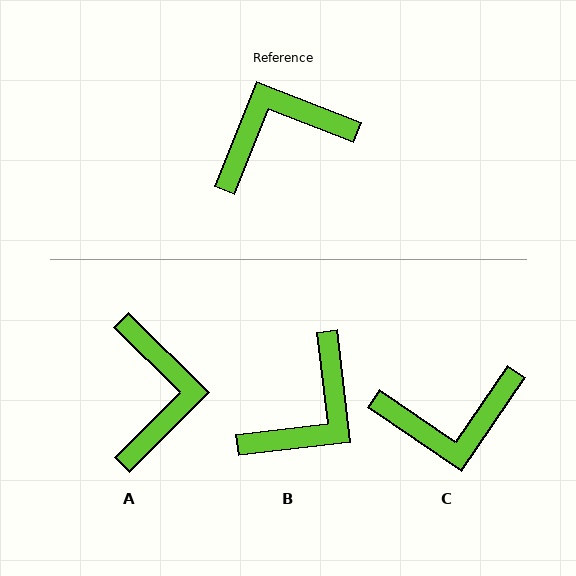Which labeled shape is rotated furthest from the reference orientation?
C, about 167 degrees away.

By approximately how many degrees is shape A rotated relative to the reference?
Approximately 113 degrees clockwise.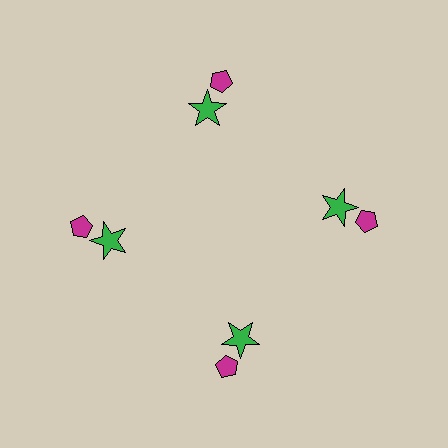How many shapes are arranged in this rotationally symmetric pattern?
There are 8 shapes, arranged in 4 groups of 2.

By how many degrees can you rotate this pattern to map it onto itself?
The pattern maps onto itself every 90 degrees of rotation.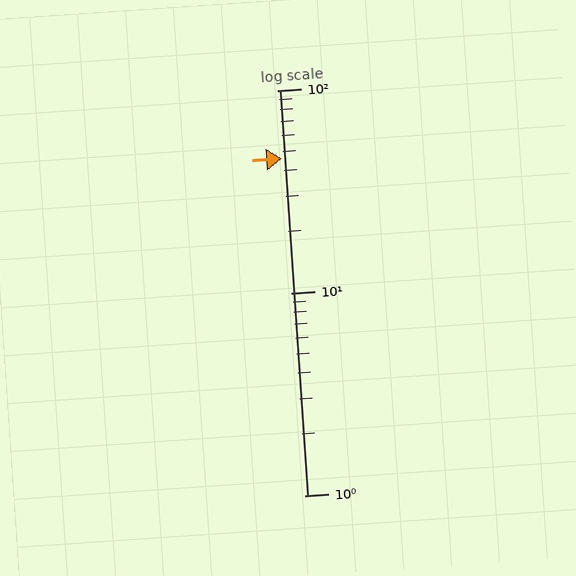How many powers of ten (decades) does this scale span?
The scale spans 2 decades, from 1 to 100.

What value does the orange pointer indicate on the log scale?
The pointer indicates approximately 46.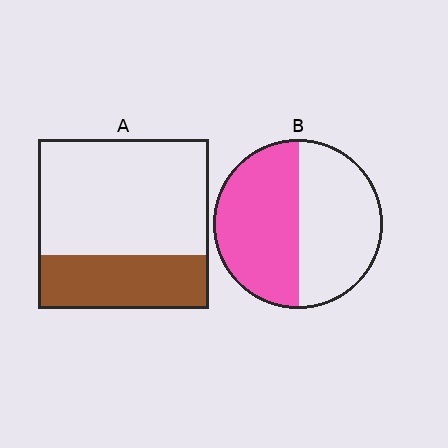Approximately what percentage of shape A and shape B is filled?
A is approximately 30% and B is approximately 50%.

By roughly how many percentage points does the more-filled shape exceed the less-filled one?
By roughly 20 percentage points (B over A).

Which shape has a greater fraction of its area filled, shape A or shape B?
Shape B.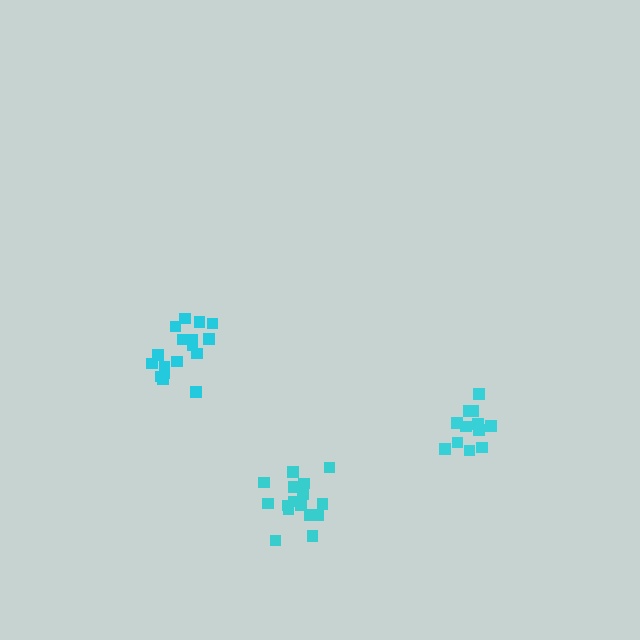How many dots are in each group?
Group 1: 16 dots, Group 2: 12 dots, Group 3: 17 dots (45 total).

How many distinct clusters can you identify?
There are 3 distinct clusters.